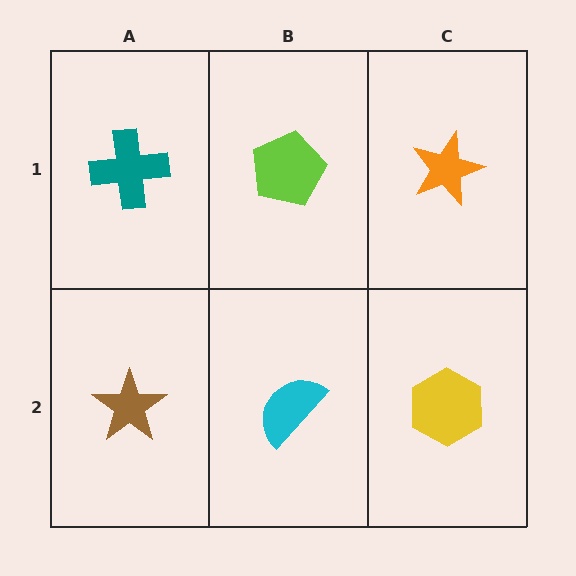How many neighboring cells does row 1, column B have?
3.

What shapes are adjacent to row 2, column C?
An orange star (row 1, column C), a cyan semicircle (row 2, column B).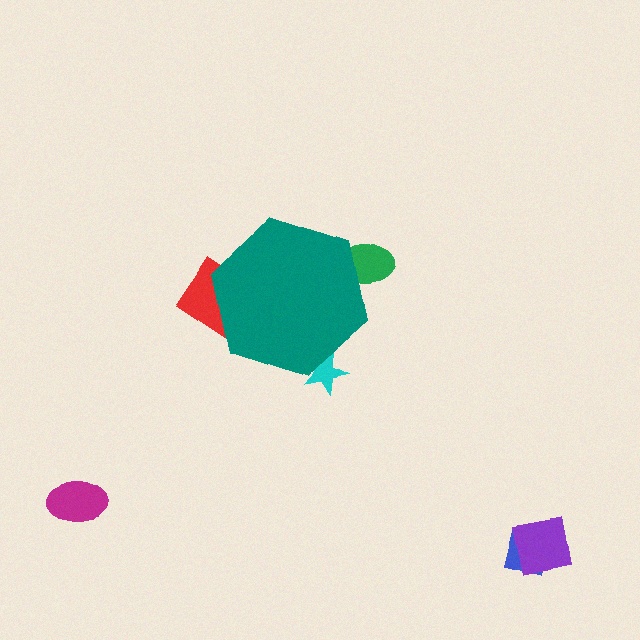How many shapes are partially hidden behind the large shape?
3 shapes are partially hidden.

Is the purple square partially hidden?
No, the purple square is fully visible.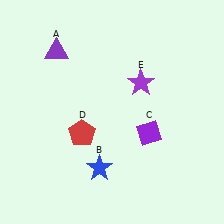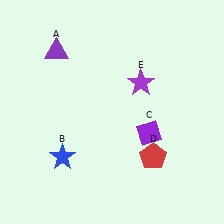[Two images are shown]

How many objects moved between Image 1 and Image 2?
2 objects moved between the two images.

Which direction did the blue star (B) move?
The blue star (B) moved left.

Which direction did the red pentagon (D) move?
The red pentagon (D) moved right.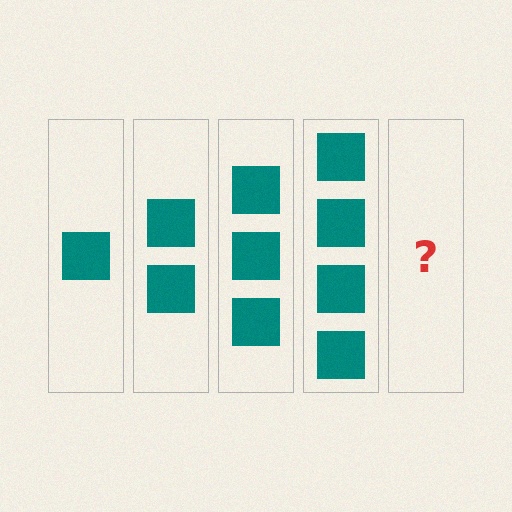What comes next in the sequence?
The next element should be 5 squares.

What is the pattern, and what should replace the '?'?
The pattern is that each step adds one more square. The '?' should be 5 squares.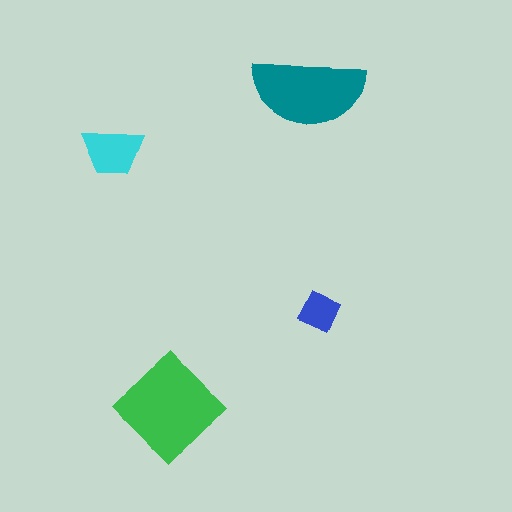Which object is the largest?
The green diamond.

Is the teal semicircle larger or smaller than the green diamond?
Smaller.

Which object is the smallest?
The blue diamond.